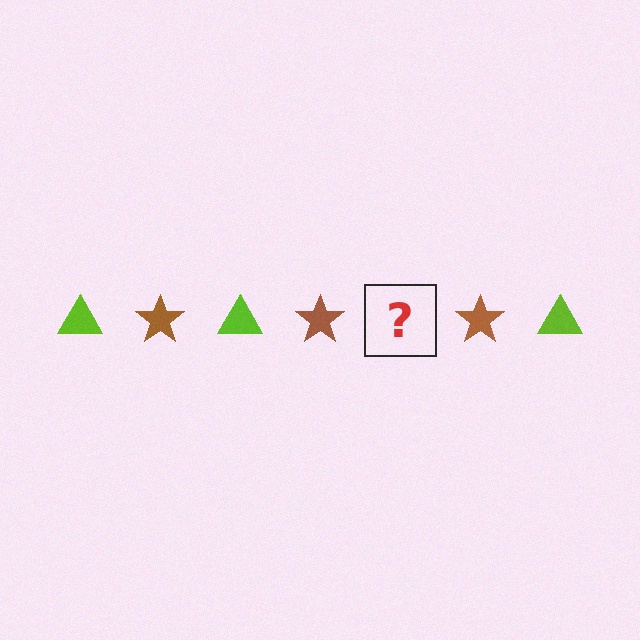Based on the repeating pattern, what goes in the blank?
The blank should be a lime triangle.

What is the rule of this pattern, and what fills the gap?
The rule is that the pattern alternates between lime triangle and brown star. The gap should be filled with a lime triangle.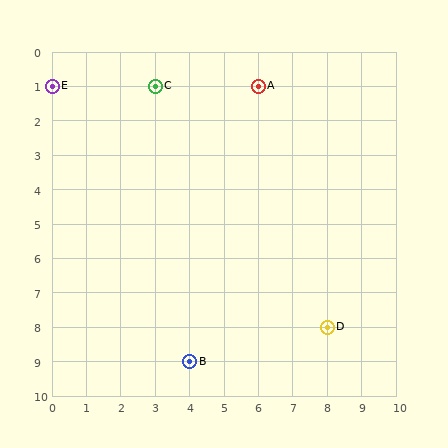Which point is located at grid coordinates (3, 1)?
Point C is at (3, 1).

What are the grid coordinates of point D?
Point D is at grid coordinates (8, 8).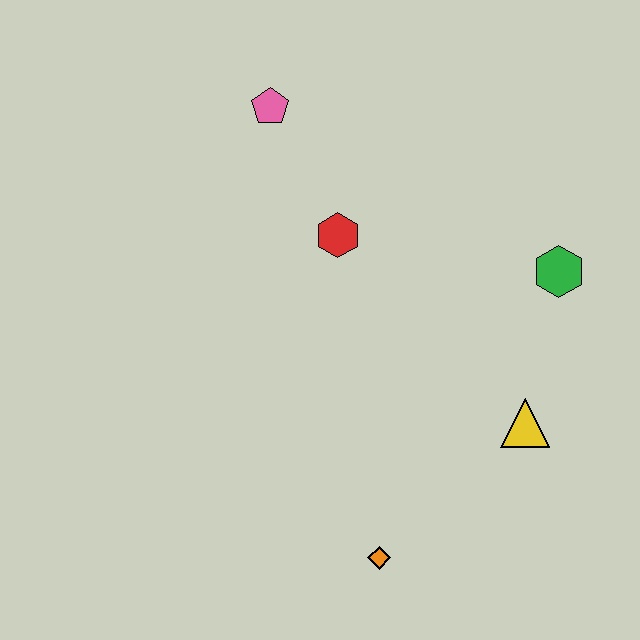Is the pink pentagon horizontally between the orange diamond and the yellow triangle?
No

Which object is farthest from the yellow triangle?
The pink pentagon is farthest from the yellow triangle.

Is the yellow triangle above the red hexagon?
No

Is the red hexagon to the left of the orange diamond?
Yes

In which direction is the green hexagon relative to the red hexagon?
The green hexagon is to the right of the red hexagon.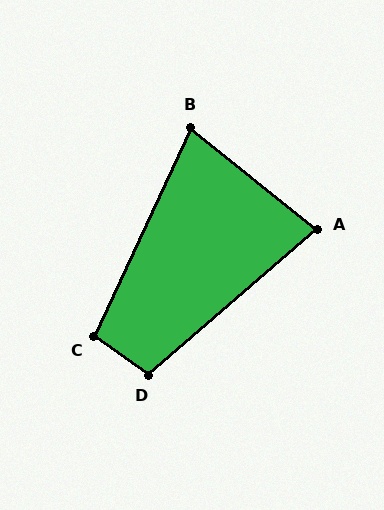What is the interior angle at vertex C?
Approximately 100 degrees (obtuse).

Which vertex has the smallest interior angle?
B, at approximately 76 degrees.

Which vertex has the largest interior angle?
D, at approximately 104 degrees.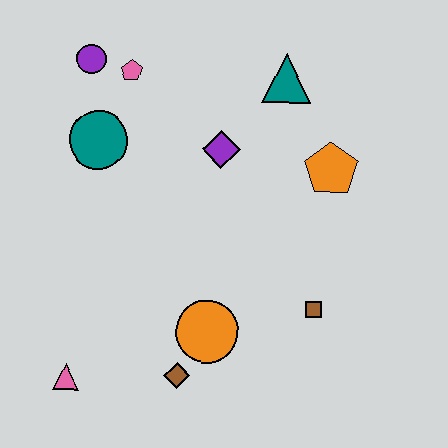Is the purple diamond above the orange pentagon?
Yes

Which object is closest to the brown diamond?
The orange circle is closest to the brown diamond.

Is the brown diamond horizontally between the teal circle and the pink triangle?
No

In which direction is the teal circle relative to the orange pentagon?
The teal circle is to the left of the orange pentagon.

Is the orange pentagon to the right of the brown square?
Yes